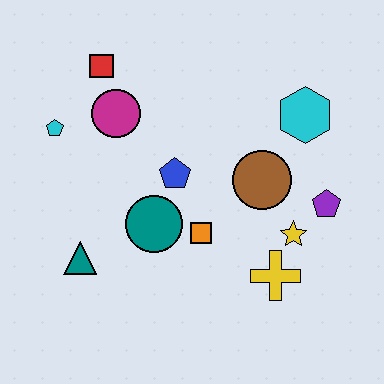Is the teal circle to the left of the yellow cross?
Yes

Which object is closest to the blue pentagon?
The teal circle is closest to the blue pentagon.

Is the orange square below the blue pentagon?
Yes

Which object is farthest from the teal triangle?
The cyan hexagon is farthest from the teal triangle.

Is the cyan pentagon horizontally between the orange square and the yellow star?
No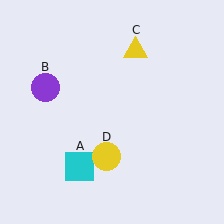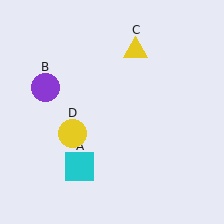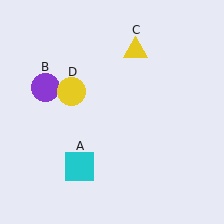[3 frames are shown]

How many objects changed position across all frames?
1 object changed position: yellow circle (object D).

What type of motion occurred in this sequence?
The yellow circle (object D) rotated clockwise around the center of the scene.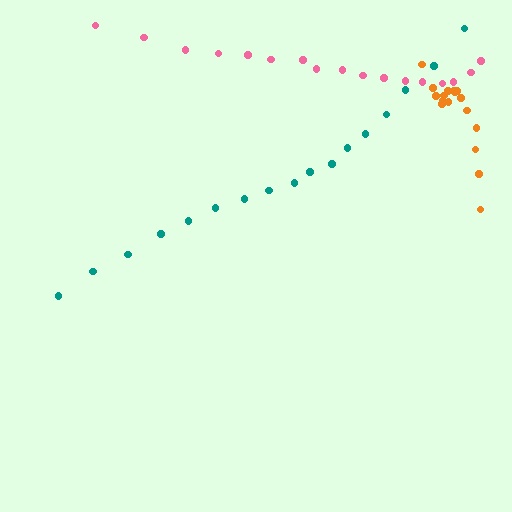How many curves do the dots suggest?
There are 3 distinct paths.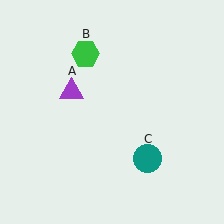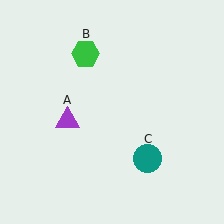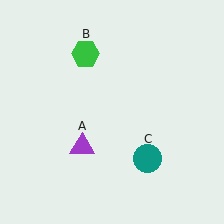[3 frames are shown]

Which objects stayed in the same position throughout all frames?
Green hexagon (object B) and teal circle (object C) remained stationary.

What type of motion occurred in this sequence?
The purple triangle (object A) rotated counterclockwise around the center of the scene.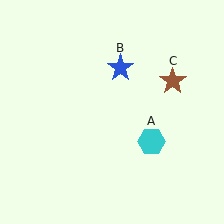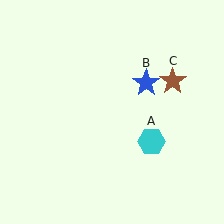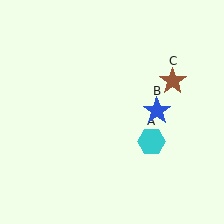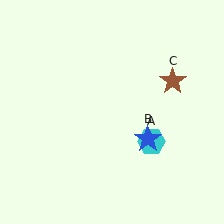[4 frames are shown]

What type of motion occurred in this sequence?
The blue star (object B) rotated clockwise around the center of the scene.